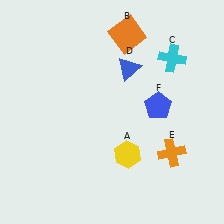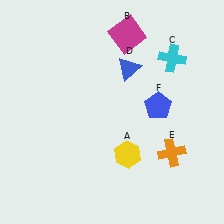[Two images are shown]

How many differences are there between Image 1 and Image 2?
There is 1 difference between the two images.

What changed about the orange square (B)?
In Image 1, B is orange. In Image 2, it changed to magenta.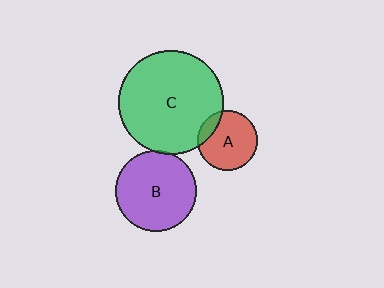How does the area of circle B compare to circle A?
Approximately 1.8 times.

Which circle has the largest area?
Circle C (green).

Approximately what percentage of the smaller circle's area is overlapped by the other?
Approximately 5%.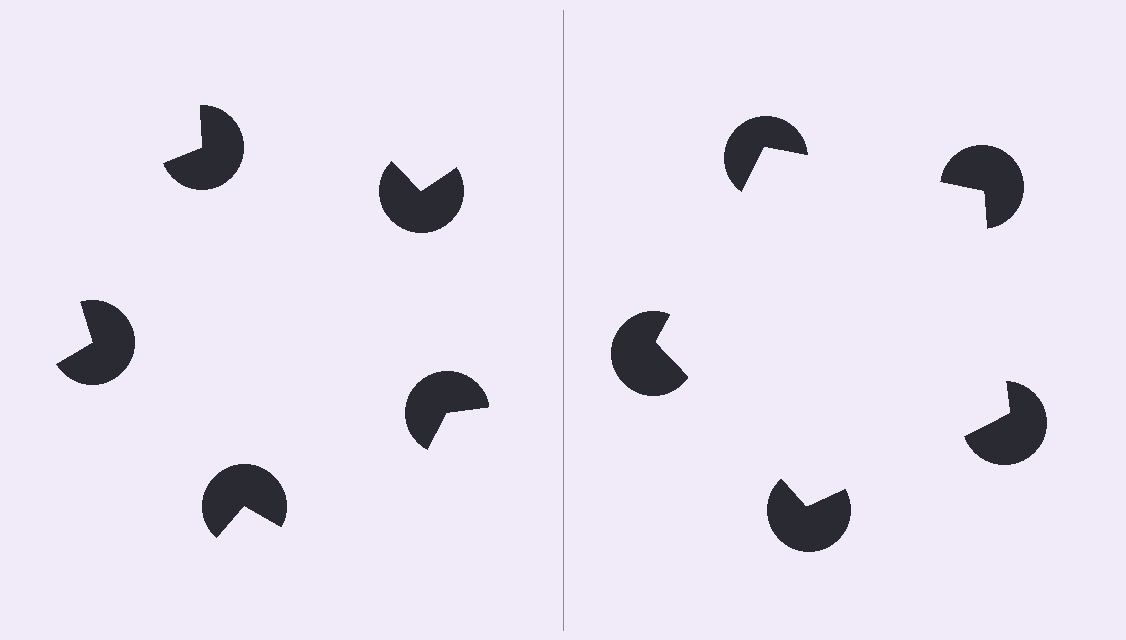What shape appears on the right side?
An illusory pentagon.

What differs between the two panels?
The pac-man discs are positioned identically on both sides; only the wedge orientations differ. On the right they align to a pentagon; on the left they are misaligned.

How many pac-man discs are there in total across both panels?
10 — 5 on each side.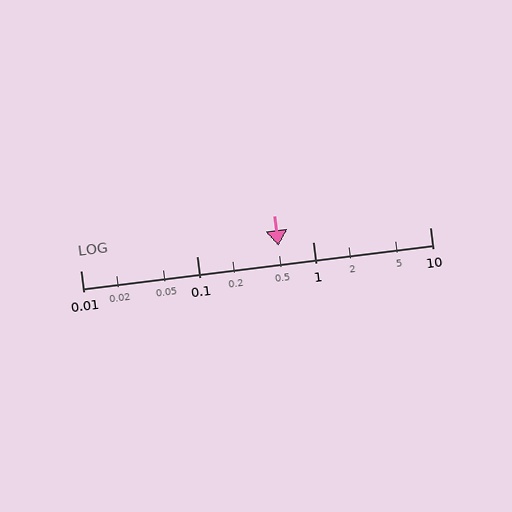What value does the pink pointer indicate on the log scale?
The pointer indicates approximately 0.5.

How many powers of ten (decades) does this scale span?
The scale spans 3 decades, from 0.01 to 10.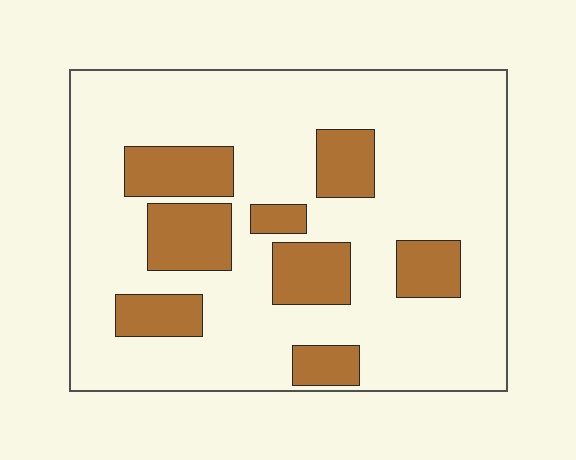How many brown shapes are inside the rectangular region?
8.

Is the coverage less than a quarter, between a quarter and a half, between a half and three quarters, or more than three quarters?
Less than a quarter.